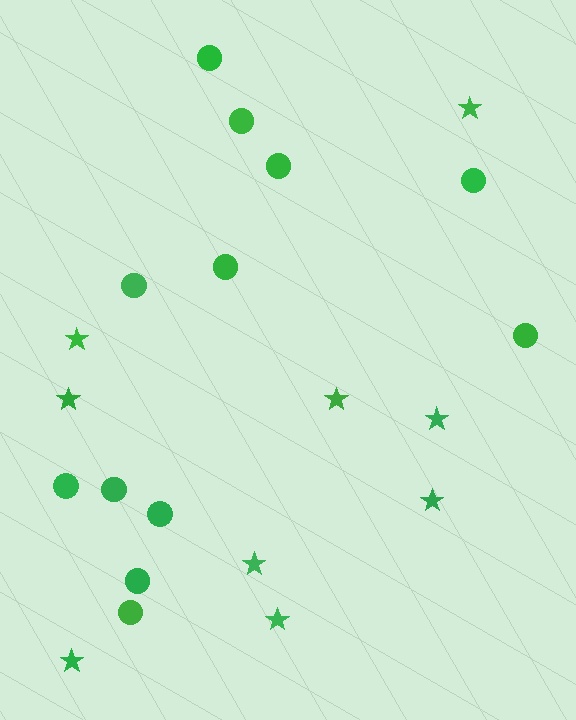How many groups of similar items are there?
There are 2 groups: one group of circles (12) and one group of stars (9).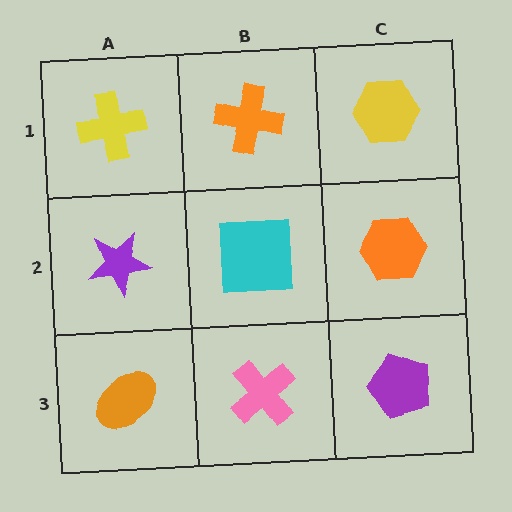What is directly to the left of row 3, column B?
An orange ellipse.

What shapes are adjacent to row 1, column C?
An orange hexagon (row 2, column C), an orange cross (row 1, column B).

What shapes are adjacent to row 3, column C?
An orange hexagon (row 2, column C), a pink cross (row 3, column B).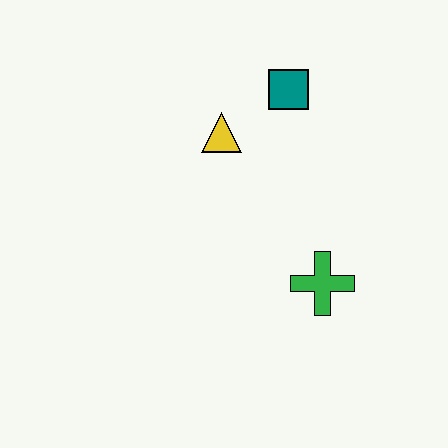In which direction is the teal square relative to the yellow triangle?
The teal square is to the right of the yellow triangle.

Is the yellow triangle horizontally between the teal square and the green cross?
No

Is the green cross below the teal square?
Yes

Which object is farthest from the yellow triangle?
The green cross is farthest from the yellow triangle.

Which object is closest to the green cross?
The yellow triangle is closest to the green cross.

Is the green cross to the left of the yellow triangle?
No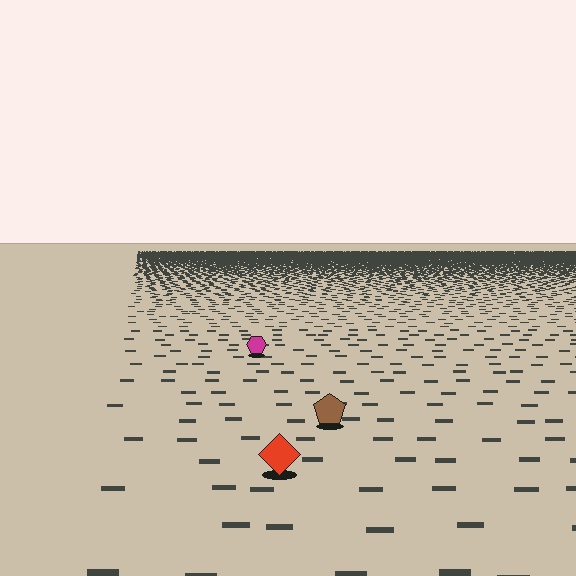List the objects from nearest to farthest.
From nearest to farthest: the red diamond, the brown pentagon, the magenta hexagon.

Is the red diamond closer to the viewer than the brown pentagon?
Yes. The red diamond is closer — you can tell from the texture gradient: the ground texture is coarser near it.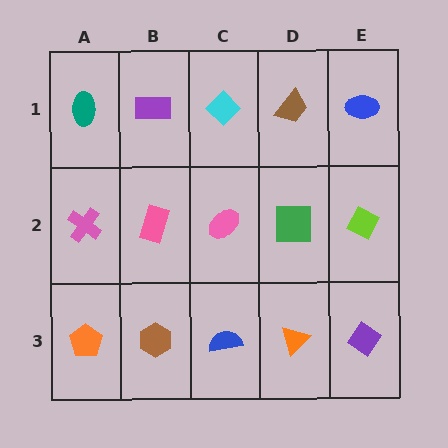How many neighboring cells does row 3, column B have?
3.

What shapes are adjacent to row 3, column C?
A pink ellipse (row 2, column C), a brown hexagon (row 3, column B), an orange triangle (row 3, column D).